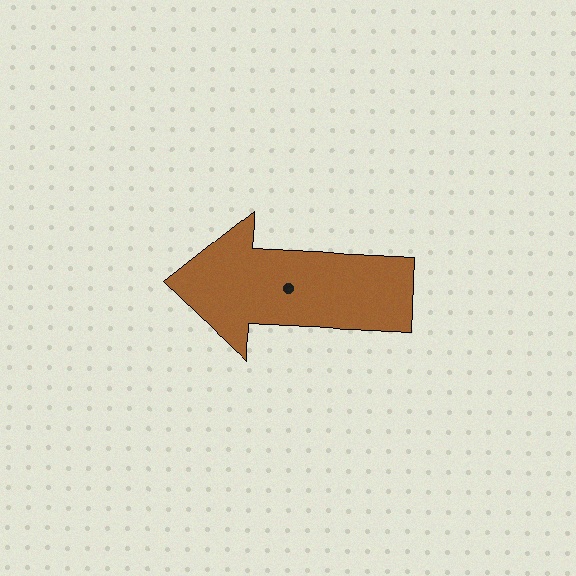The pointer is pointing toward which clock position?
Roughly 9 o'clock.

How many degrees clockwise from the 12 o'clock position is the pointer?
Approximately 273 degrees.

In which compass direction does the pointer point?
West.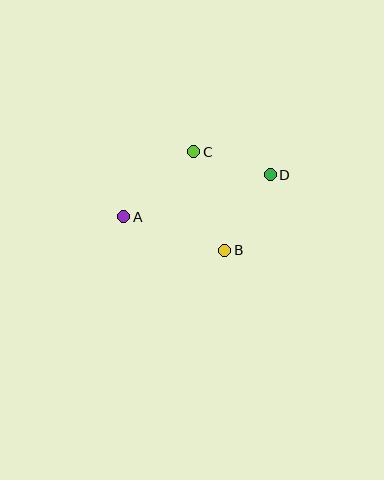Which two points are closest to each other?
Points C and D are closest to each other.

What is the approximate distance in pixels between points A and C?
The distance between A and C is approximately 96 pixels.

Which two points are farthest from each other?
Points A and D are farthest from each other.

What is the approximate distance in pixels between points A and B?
The distance between A and B is approximately 107 pixels.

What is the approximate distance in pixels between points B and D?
The distance between B and D is approximately 88 pixels.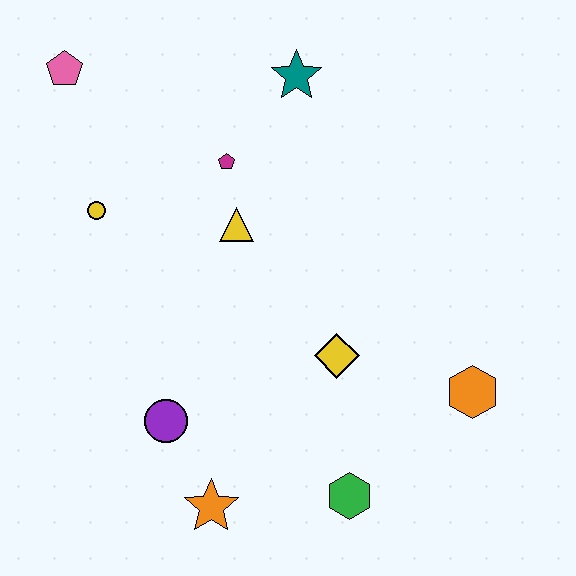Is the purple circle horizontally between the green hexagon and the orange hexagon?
No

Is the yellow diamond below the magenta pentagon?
Yes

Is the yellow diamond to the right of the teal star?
Yes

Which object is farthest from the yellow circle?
The orange hexagon is farthest from the yellow circle.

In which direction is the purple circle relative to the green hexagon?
The purple circle is to the left of the green hexagon.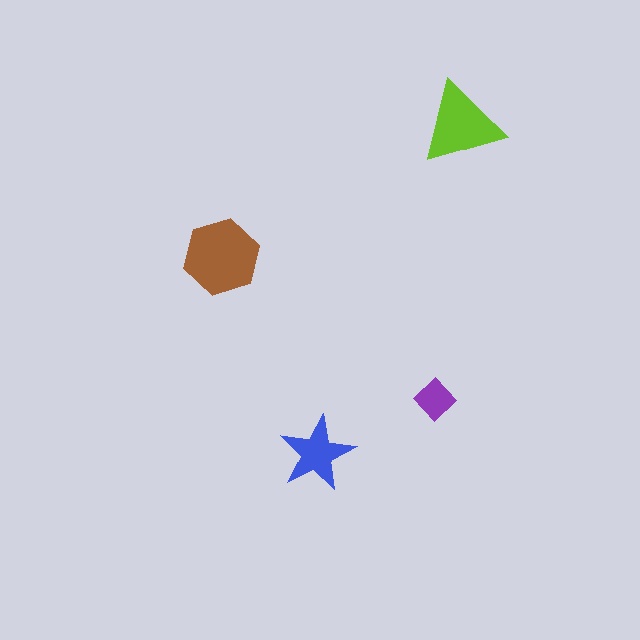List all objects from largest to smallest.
The brown hexagon, the lime triangle, the blue star, the purple diamond.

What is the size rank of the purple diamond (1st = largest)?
4th.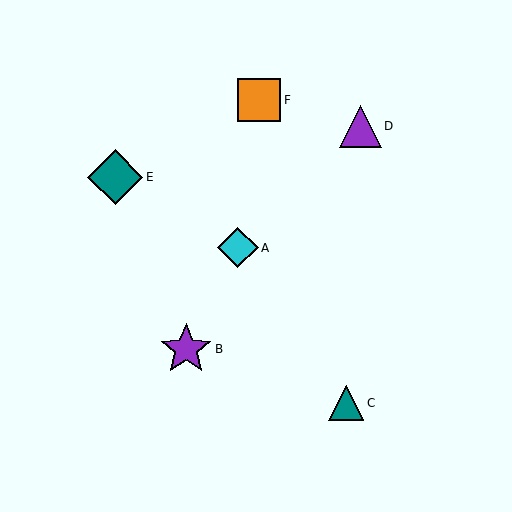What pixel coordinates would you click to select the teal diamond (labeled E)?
Click at (115, 177) to select the teal diamond E.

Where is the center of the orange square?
The center of the orange square is at (259, 100).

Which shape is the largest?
The teal diamond (labeled E) is the largest.